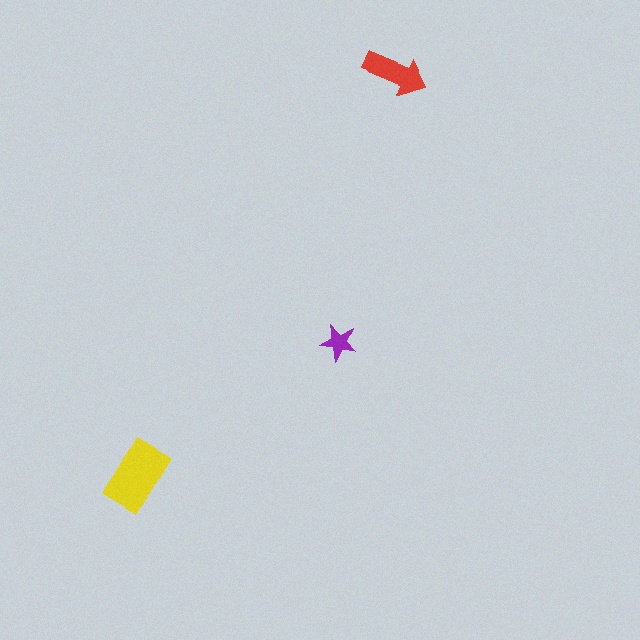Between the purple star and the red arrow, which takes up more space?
The red arrow.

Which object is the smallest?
The purple star.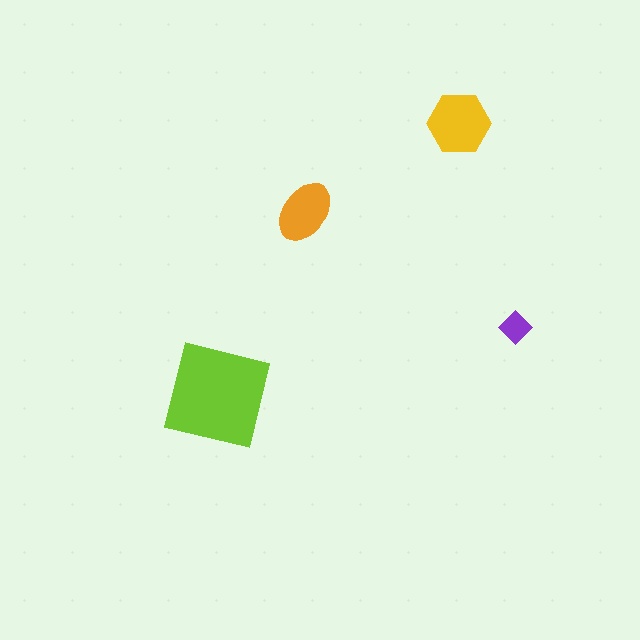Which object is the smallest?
The purple diamond.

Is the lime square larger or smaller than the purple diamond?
Larger.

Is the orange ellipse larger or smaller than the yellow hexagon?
Smaller.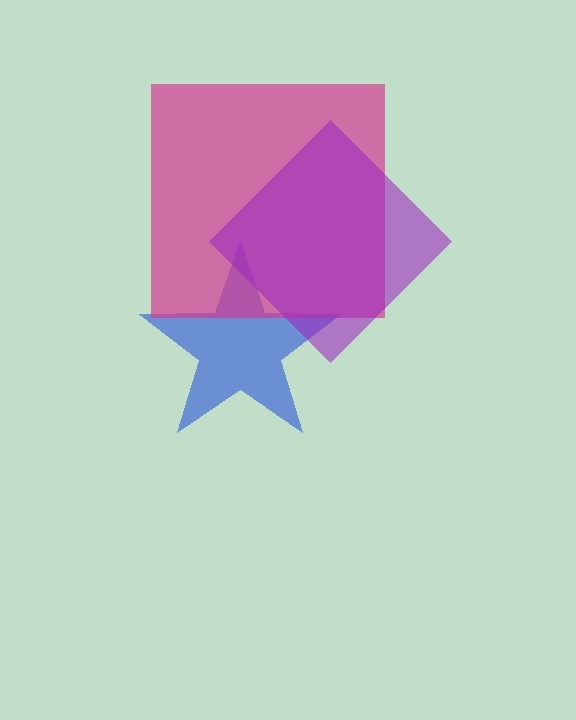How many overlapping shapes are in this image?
There are 3 overlapping shapes in the image.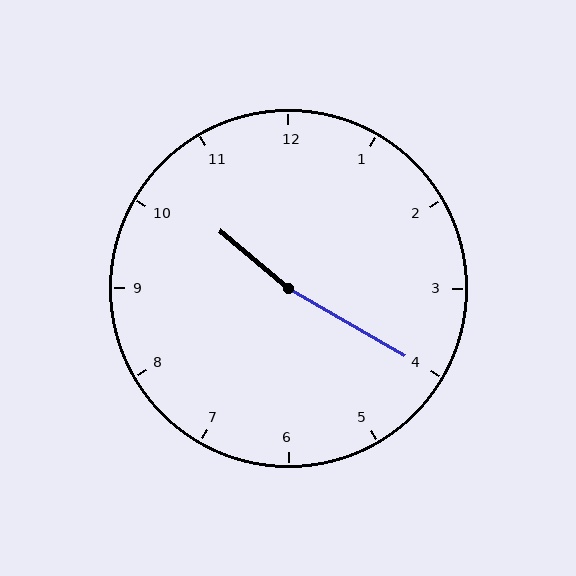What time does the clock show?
10:20.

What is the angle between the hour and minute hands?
Approximately 170 degrees.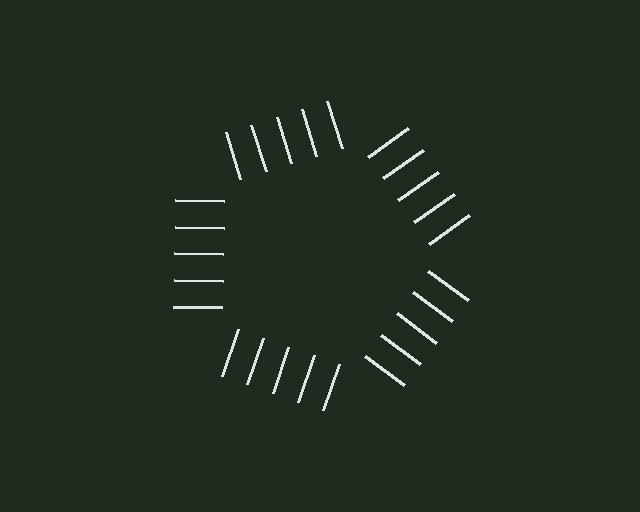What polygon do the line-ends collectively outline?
An illusory pentagon — the line segments terminate on its edges but no continuous stroke is drawn.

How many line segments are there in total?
25 — 5 along each of the 5 edges.